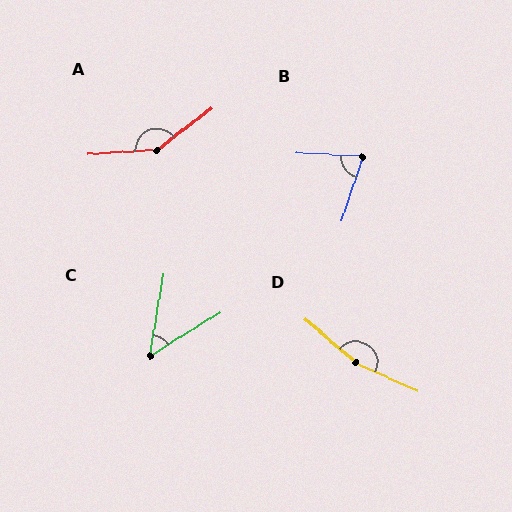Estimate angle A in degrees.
Approximately 146 degrees.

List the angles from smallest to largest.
C (49°), B (75°), A (146°), D (164°).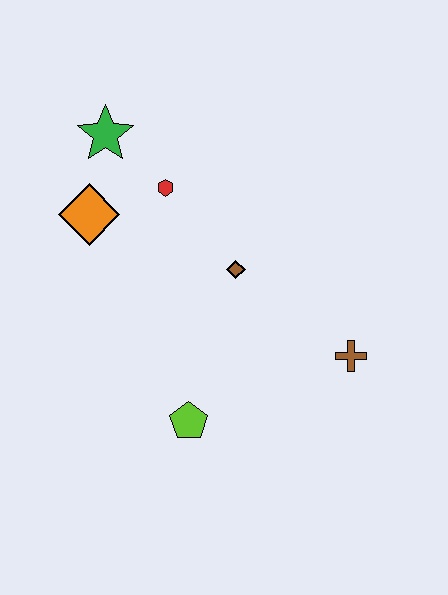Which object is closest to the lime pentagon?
The brown diamond is closest to the lime pentagon.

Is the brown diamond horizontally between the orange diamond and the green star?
No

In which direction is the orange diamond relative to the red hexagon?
The orange diamond is to the left of the red hexagon.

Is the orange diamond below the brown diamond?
No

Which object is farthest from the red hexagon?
The brown cross is farthest from the red hexagon.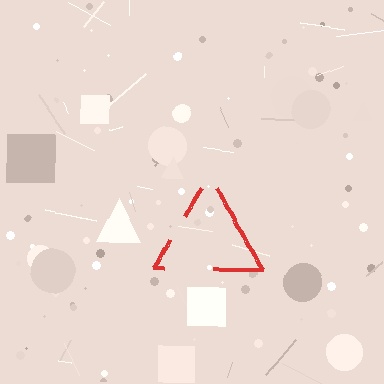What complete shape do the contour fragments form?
The contour fragments form a triangle.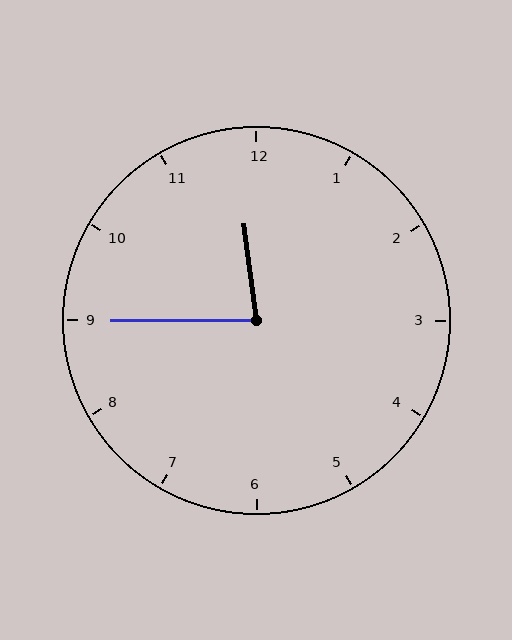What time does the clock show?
11:45.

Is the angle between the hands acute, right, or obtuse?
It is acute.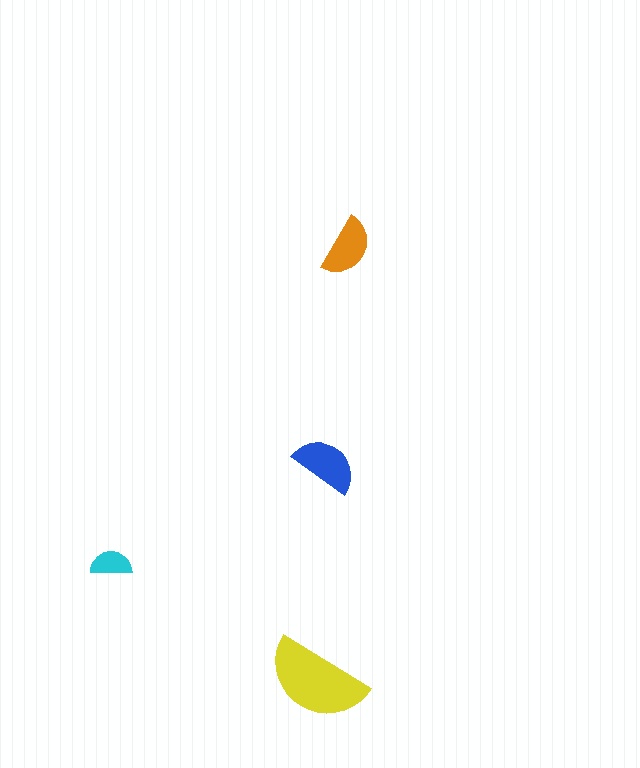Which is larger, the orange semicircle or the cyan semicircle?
The orange one.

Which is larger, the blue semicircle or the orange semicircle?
The blue one.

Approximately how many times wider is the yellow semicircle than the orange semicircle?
About 1.5 times wider.